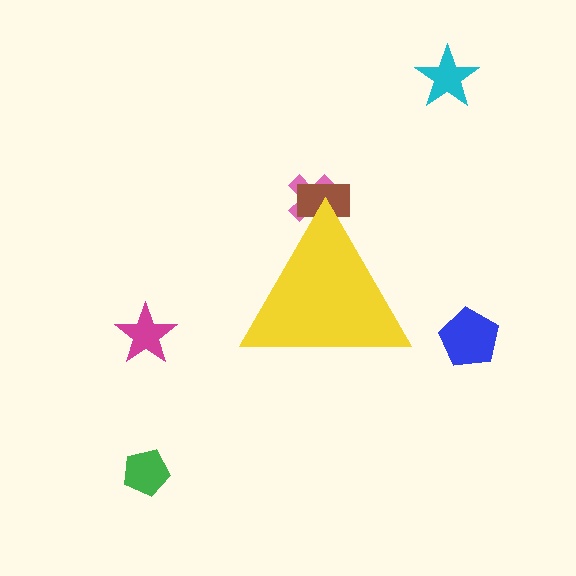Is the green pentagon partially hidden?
No, the green pentagon is fully visible.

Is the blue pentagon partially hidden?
No, the blue pentagon is fully visible.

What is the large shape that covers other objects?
A yellow triangle.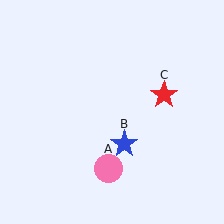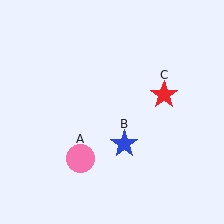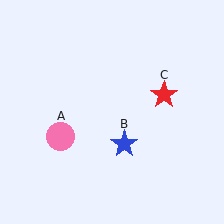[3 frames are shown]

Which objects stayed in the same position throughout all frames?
Blue star (object B) and red star (object C) remained stationary.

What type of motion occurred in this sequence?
The pink circle (object A) rotated clockwise around the center of the scene.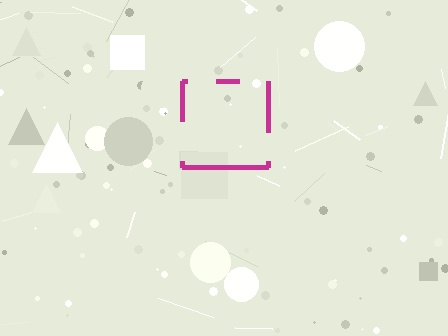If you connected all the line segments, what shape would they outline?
They would outline a square.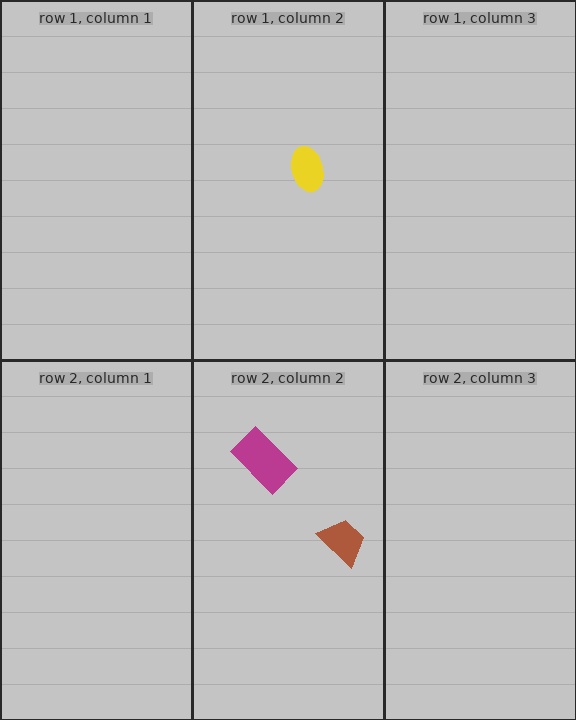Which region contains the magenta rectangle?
The row 2, column 2 region.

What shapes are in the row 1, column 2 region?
The yellow ellipse.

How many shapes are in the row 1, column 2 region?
1.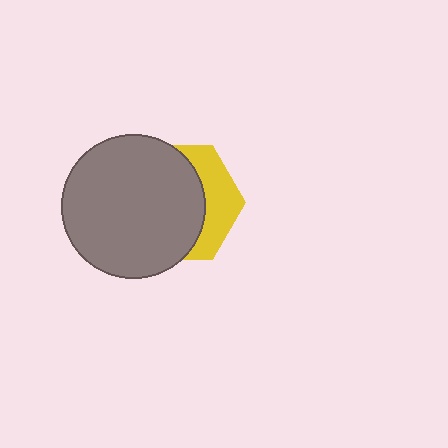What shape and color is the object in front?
The object in front is a gray circle.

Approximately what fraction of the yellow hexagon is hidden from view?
Roughly 67% of the yellow hexagon is hidden behind the gray circle.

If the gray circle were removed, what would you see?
You would see the complete yellow hexagon.